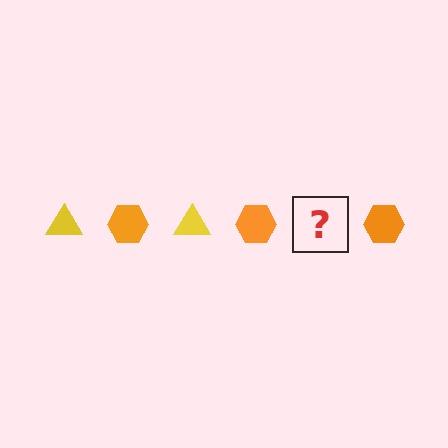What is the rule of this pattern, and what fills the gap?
The rule is that the pattern alternates between yellow triangle and orange hexagon. The gap should be filled with a yellow triangle.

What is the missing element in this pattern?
The missing element is a yellow triangle.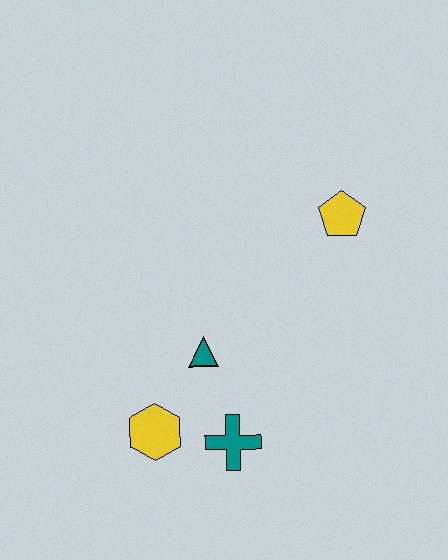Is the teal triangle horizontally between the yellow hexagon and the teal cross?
Yes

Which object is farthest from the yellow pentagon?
The yellow hexagon is farthest from the yellow pentagon.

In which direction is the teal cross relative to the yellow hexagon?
The teal cross is to the right of the yellow hexagon.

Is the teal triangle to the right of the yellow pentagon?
No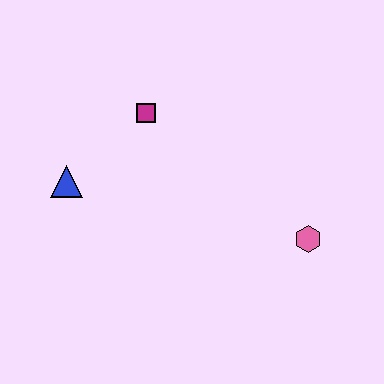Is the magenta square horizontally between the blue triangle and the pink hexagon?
Yes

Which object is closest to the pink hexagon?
The magenta square is closest to the pink hexagon.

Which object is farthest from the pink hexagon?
The blue triangle is farthest from the pink hexagon.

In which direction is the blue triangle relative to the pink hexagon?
The blue triangle is to the left of the pink hexagon.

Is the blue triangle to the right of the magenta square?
No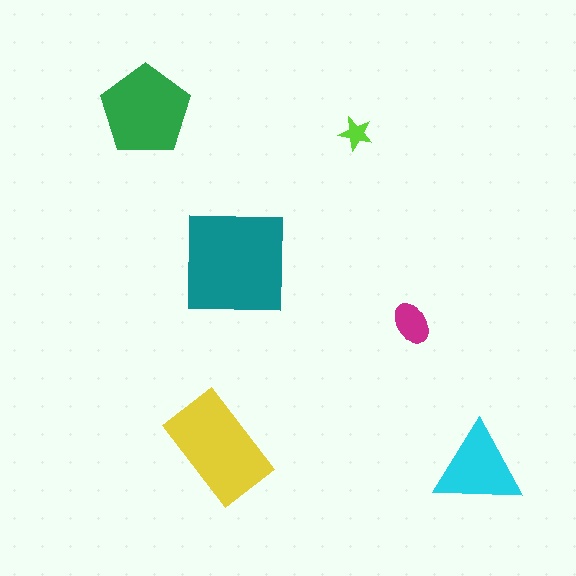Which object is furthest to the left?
The green pentagon is leftmost.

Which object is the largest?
The teal square.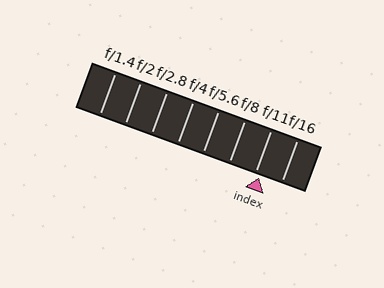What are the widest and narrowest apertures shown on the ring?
The widest aperture shown is f/1.4 and the narrowest is f/16.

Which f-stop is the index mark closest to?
The index mark is closest to f/11.